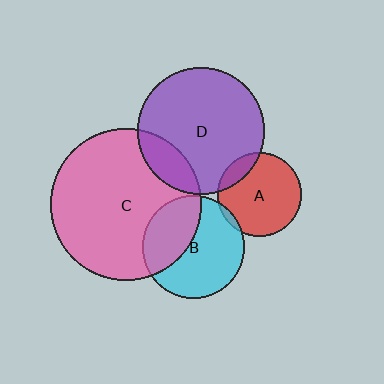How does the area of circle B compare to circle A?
Approximately 1.5 times.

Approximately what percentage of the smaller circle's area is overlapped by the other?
Approximately 40%.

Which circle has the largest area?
Circle C (pink).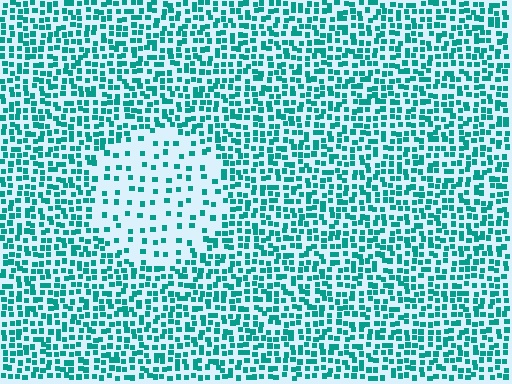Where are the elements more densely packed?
The elements are more densely packed outside the circle boundary.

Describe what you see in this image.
The image contains small teal elements arranged at two different densities. A circle-shaped region is visible where the elements are less densely packed than the surrounding area.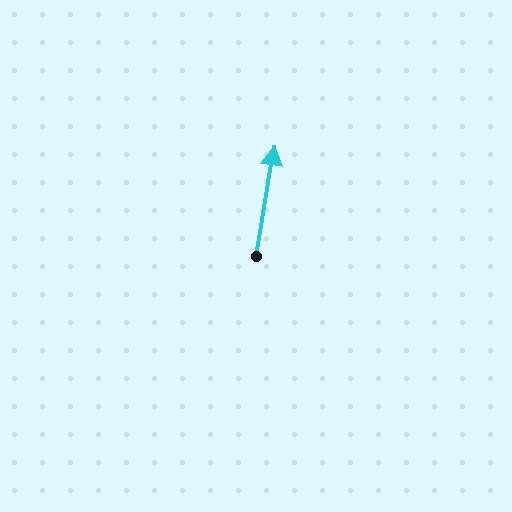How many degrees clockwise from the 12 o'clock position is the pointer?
Approximately 10 degrees.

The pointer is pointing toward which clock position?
Roughly 12 o'clock.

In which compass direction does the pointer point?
North.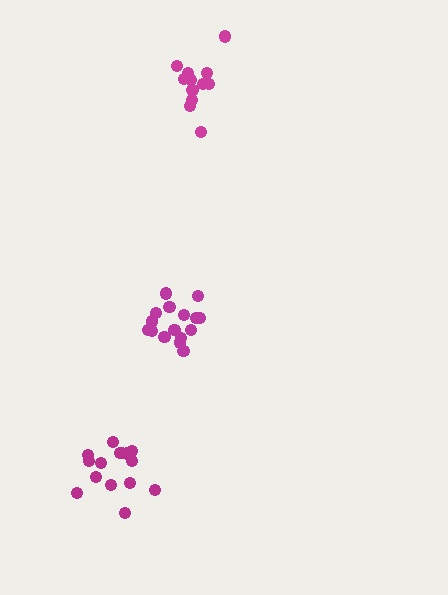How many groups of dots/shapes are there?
There are 3 groups.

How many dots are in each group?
Group 1: 12 dots, Group 2: 16 dots, Group 3: 15 dots (43 total).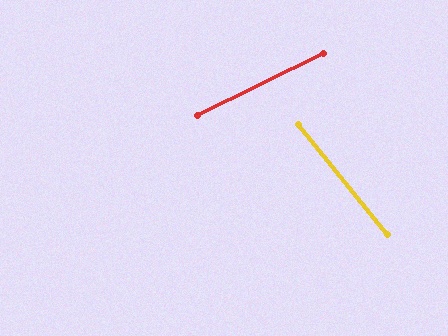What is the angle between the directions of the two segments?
Approximately 77 degrees.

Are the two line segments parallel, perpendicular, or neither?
Neither parallel nor perpendicular — they differ by about 77°.